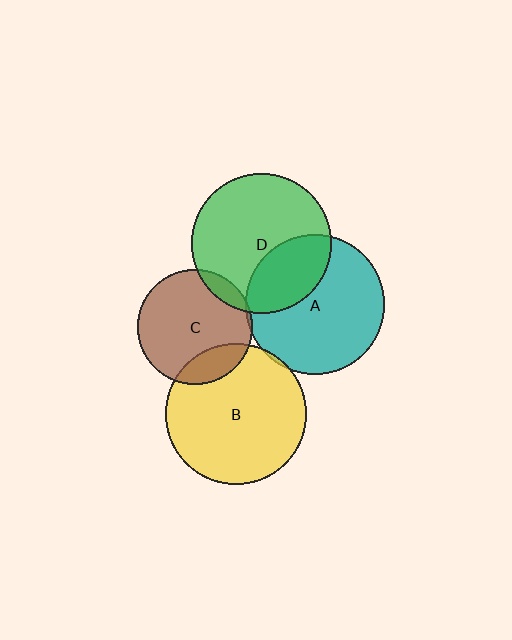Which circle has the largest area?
Circle B (yellow).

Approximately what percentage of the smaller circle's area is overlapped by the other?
Approximately 10%.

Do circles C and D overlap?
Yes.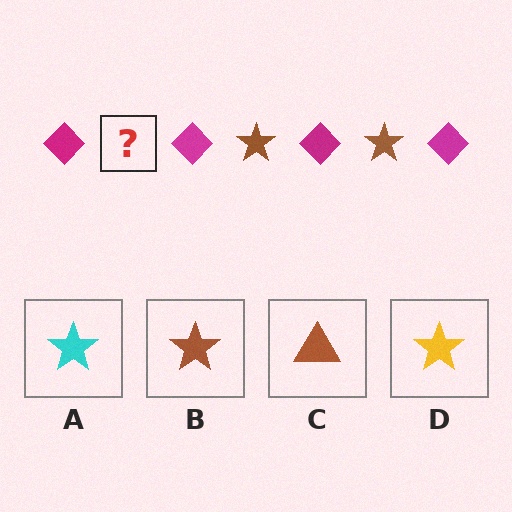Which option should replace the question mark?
Option B.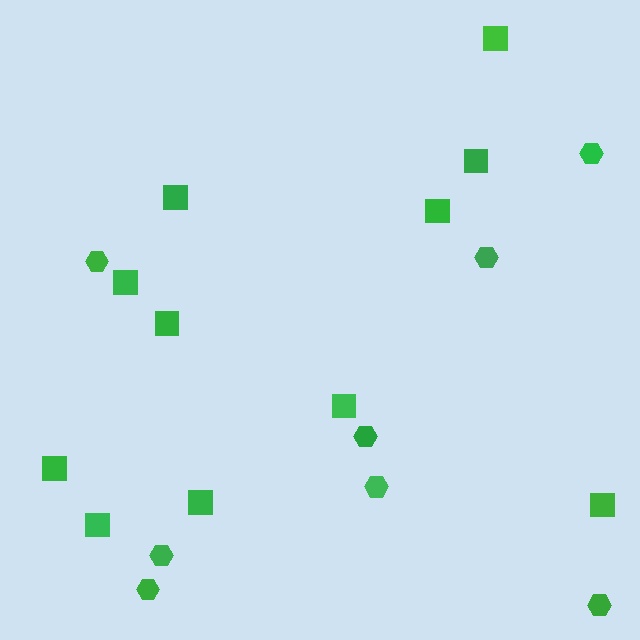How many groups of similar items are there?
There are 2 groups: one group of hexagons (8) and one group of squares (11).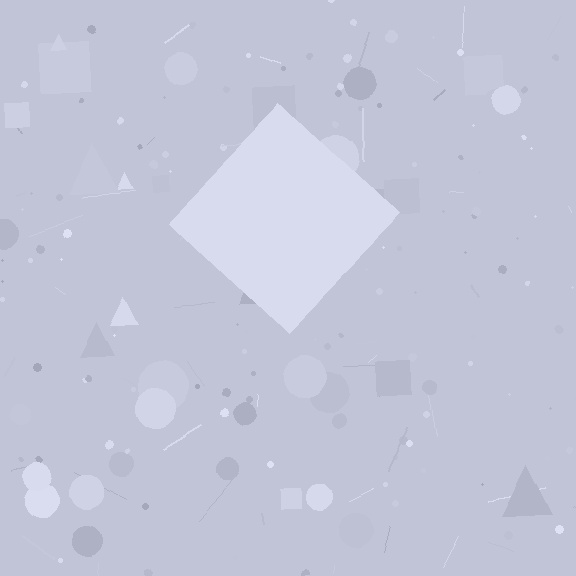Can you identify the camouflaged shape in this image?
The camouflaged shape is a diamond.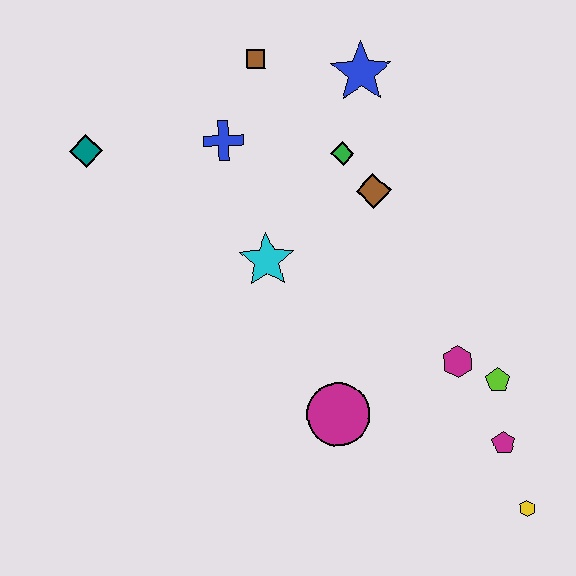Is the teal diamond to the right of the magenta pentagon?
No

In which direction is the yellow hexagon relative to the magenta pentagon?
The yellow hexagon is below the magenta pentagon.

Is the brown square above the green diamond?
Yes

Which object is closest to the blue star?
The green diamond is closest to the blue star.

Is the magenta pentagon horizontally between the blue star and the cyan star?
No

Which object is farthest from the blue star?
The yellow hexagon is farthest from the blue star.